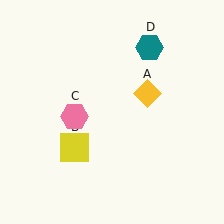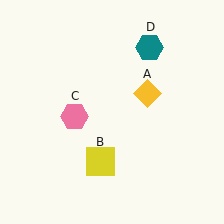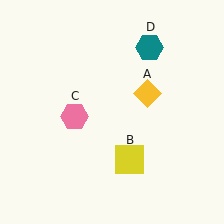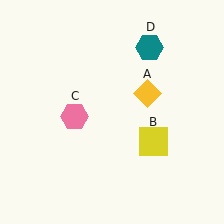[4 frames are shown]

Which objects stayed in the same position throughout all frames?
Yellow diamond (object A) and pink hexagon (object C) and teal hexagon (object D) remained stationary.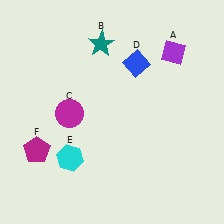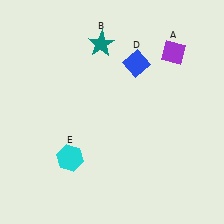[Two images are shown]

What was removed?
The magenta pentagon (F), the magenta circle (C) were removed in Image 2.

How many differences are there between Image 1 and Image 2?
There are 2 differences between the two images.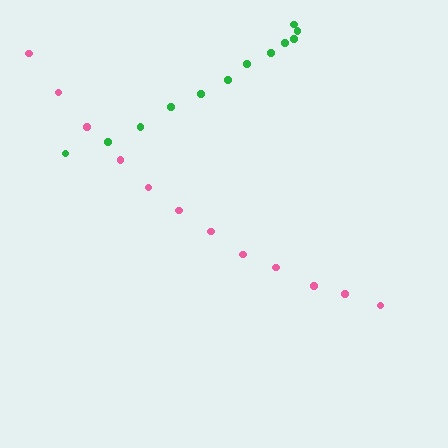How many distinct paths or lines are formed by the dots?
There are 2 distinct paths.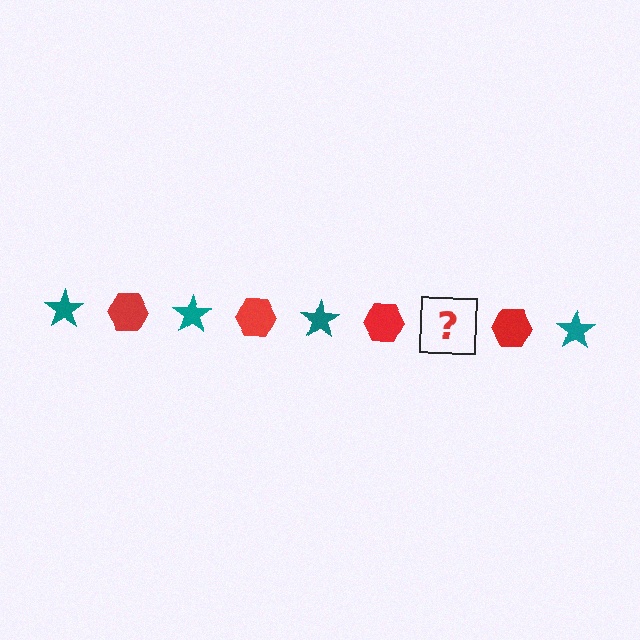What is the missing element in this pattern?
The missing element is a teal star.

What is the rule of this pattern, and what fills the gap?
The rule is that the pattern alternates between teal star and red hexagon. The gap should be filled with a teal star.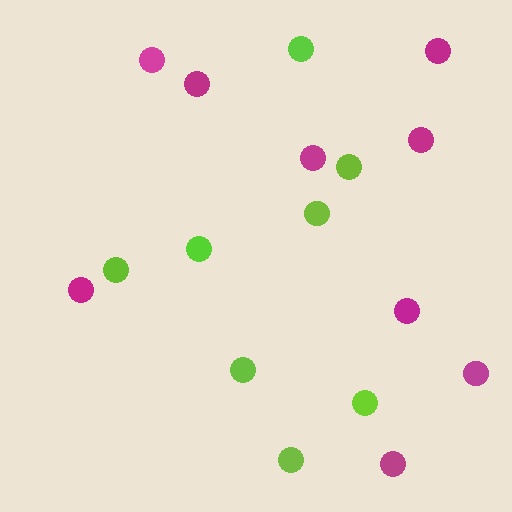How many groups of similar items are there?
There are 2 groups: one group of magenta circles (9) and one group of lime circles (8).